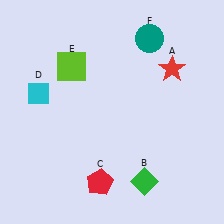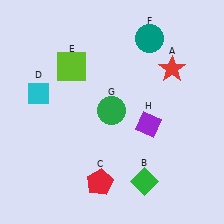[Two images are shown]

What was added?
A green circle (G), a purple diamond (H) were added in Image 2.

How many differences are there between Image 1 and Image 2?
There are 2 differences between the two images.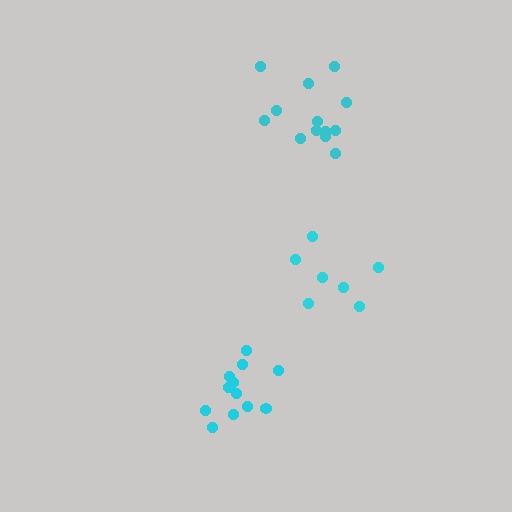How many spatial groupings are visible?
There are 3 spatial groupings.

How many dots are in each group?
Group 1: 13 dots, Group 2: 12 dots, Group 3: 7 dots (32 total).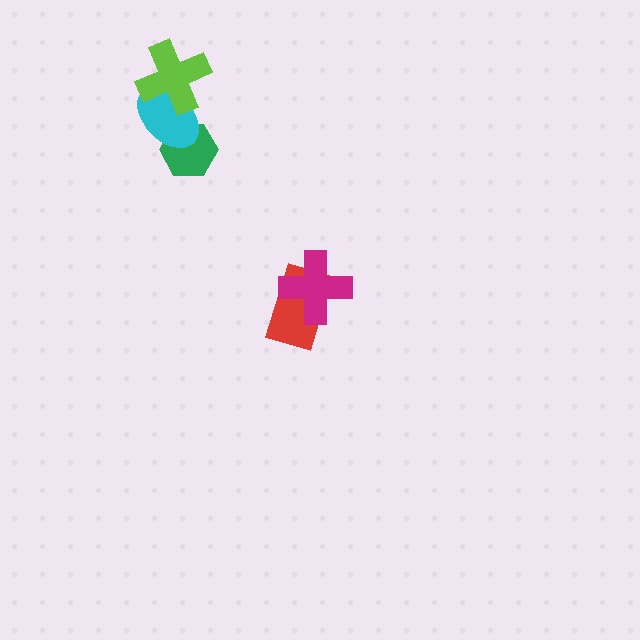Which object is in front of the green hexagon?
The cyan ellipse is in front of the green hexagon.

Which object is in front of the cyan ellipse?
The lime cross is in front of the cyan ellipse.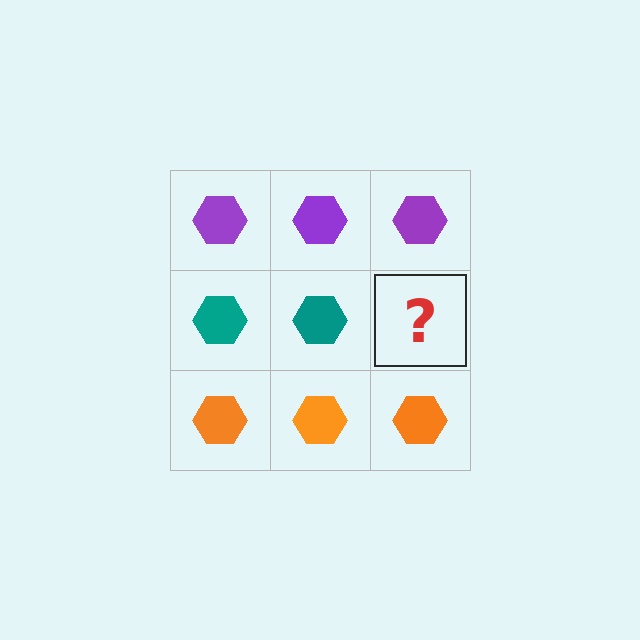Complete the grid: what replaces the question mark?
The question mark should be replaced with a teal hexagon.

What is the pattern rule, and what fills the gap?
The rule is that each row has a consistent color. The gap should be filled with a teal hexagon.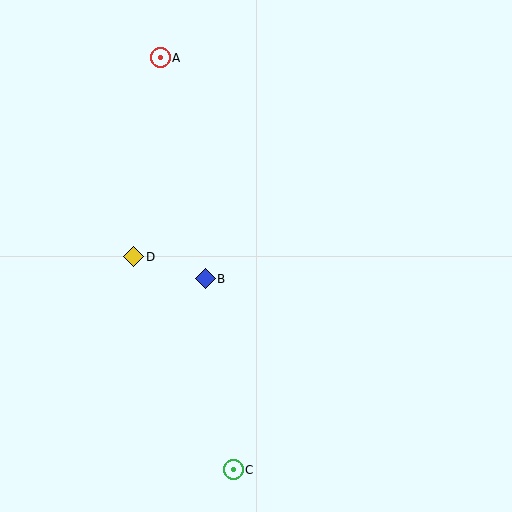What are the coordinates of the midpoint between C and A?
The midpoint between C and A is at (197, 264).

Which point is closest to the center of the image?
Point B at (205, 279) is closest to the center.